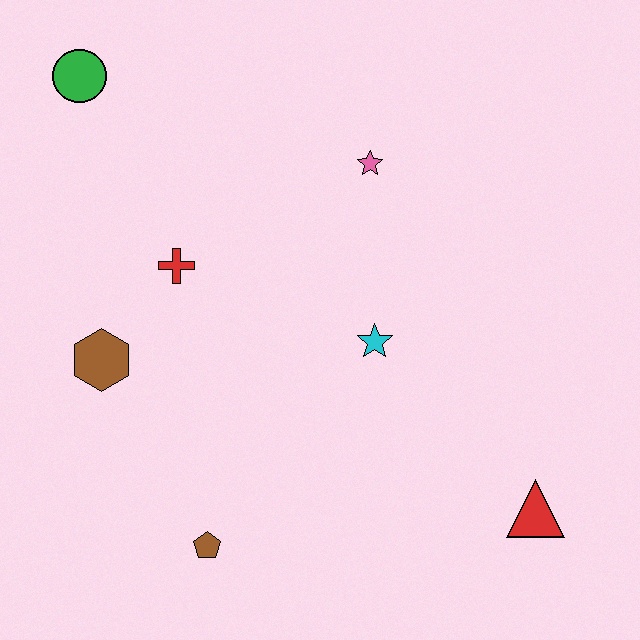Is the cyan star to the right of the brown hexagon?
Yes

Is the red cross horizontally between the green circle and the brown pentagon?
Yes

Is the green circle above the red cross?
Yes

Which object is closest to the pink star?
The cyan star is closest to the pink star.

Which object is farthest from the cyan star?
The green circle is farthest from the cyan star.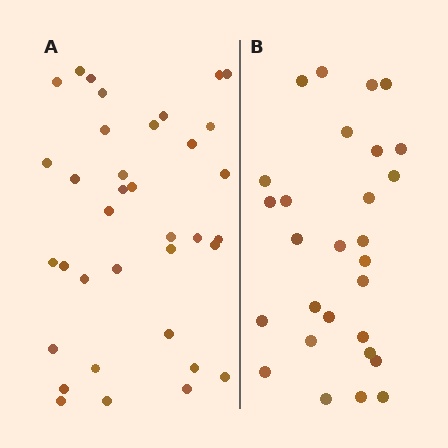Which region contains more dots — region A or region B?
Region A (the left region) has more dots.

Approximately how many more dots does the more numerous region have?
Region A has roughly 8 or so more dots than region B.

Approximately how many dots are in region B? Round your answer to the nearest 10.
About 30 dots. (The exact count is 28, which rounds to 30.)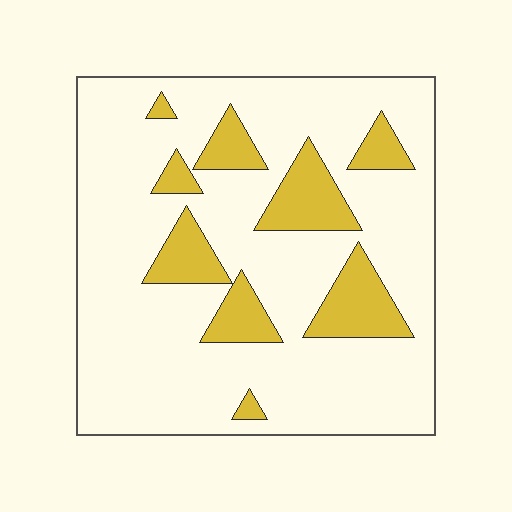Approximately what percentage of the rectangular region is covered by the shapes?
Approximately 20%.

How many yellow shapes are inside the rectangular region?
9.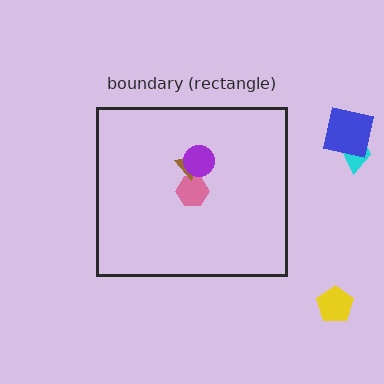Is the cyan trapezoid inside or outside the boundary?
Outside.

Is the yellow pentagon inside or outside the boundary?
Outside.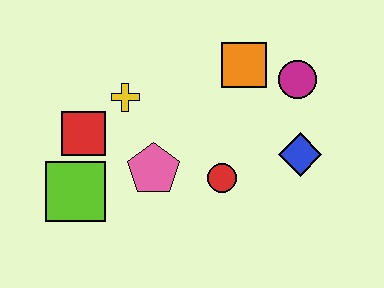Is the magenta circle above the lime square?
Yes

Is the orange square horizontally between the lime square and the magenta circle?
Yes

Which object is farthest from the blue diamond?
The lime square is farthest from the blue diamond.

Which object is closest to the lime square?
The red square is closest to the lime square.